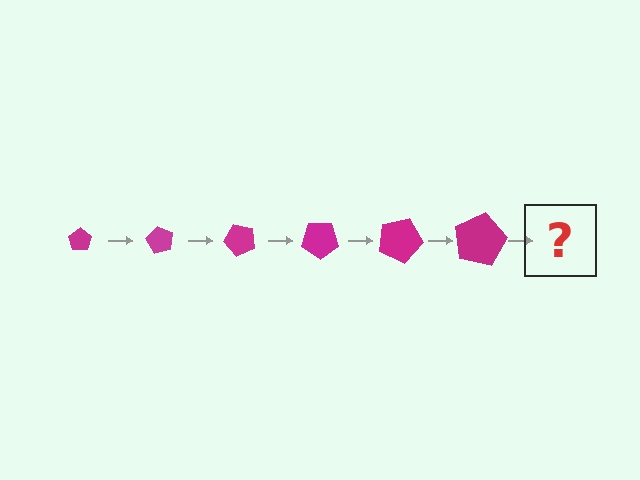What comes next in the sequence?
The next element should be a pentagon, larger than the previous one and rotated 360 degrees from the start.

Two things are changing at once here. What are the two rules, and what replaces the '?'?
The two rules are that the pentagon grows larger each step and it rotates 60 degrees each step. The '?' should be a pentagon, larger than the previous one and rotated 360 degrees from the start.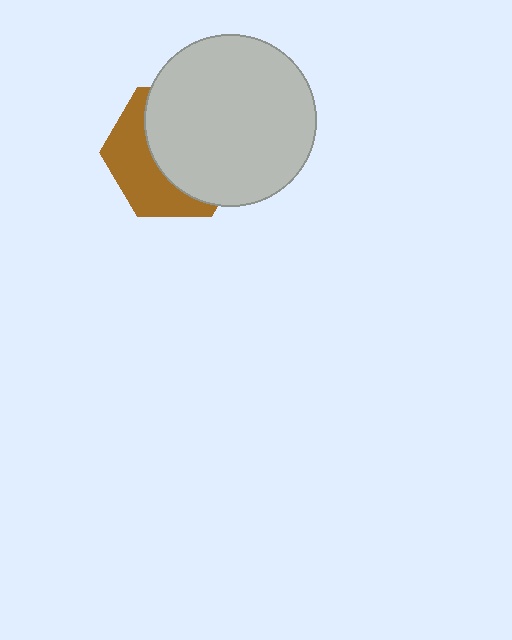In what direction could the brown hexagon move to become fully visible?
The brown hexagon could move toward the lower-left. That would shift it out from behind the light gray circle entirely.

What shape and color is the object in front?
The object in front is a light gray circle.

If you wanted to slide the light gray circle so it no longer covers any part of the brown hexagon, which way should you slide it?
Slide it toward the upper-right — that is the most direct way to separate the two shapes.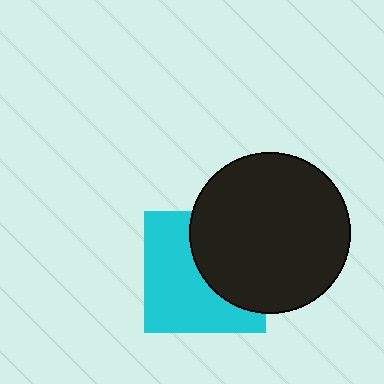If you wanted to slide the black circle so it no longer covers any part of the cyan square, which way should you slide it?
Slide it right — that is the most direct way to separate the two shapes.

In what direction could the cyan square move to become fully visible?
The cyan square could move left. That would shift it out from behind the black circle entirely.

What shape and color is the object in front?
The object in front is a black circle.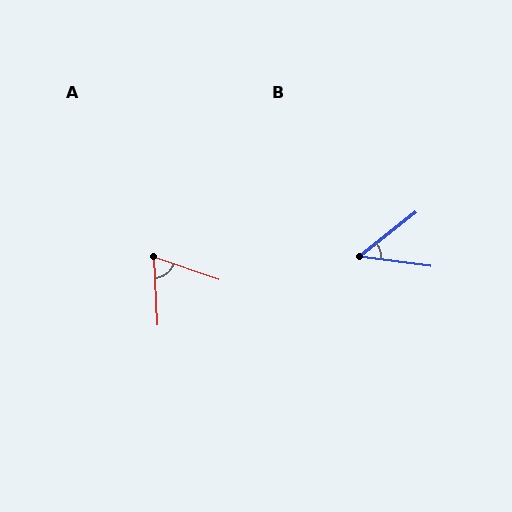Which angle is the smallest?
B, at approximately 46 degrees.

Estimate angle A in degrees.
Approximately 69 degrees.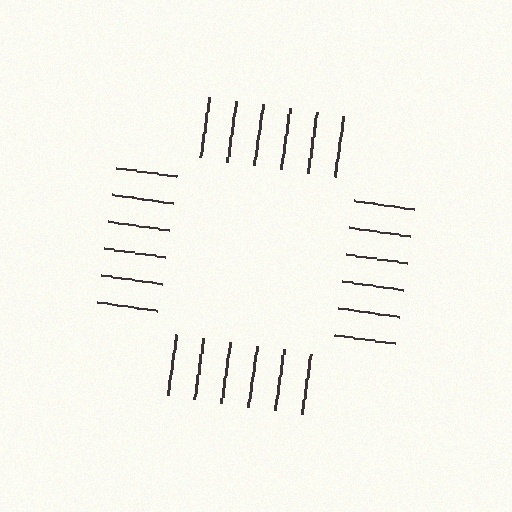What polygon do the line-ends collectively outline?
An illusory square — the line segments terminate on its edges but no continuous stroke is drawn.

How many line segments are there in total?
24 — 6 along each of the 4 edges.